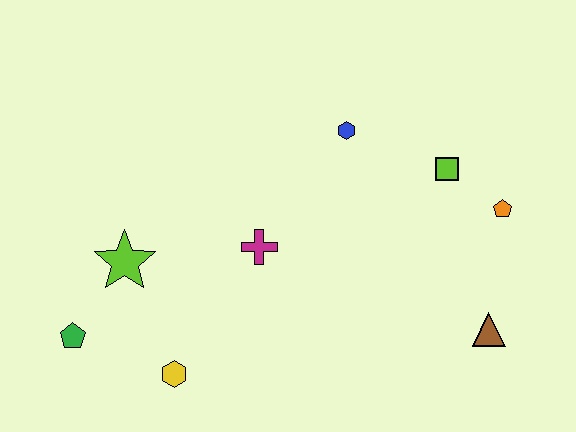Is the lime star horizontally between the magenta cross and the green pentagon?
Yes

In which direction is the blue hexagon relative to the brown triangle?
The blue hexagon is above the brown triangle.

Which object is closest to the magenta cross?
The lime star is closest to the magenta cross.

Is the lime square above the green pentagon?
Yes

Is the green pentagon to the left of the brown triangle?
Yes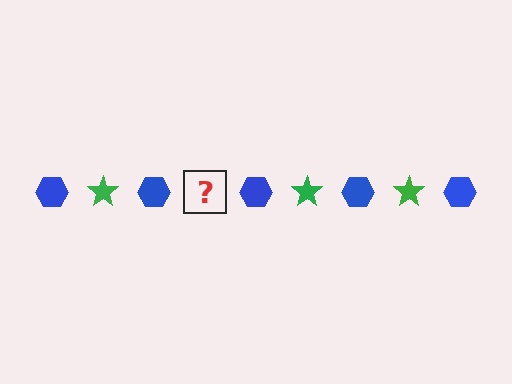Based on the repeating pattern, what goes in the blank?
The blank should be a green star.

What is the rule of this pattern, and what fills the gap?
The rule is that the pattern alternates between blue hexagon and green star. The gap should be filled with a green star.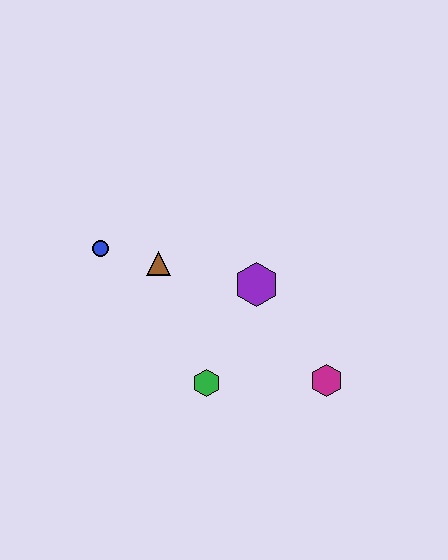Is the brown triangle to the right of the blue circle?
Yes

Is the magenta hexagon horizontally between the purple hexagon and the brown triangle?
No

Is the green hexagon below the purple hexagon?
Yes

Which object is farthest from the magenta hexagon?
The blue circle is farthest from the magenta hexagon.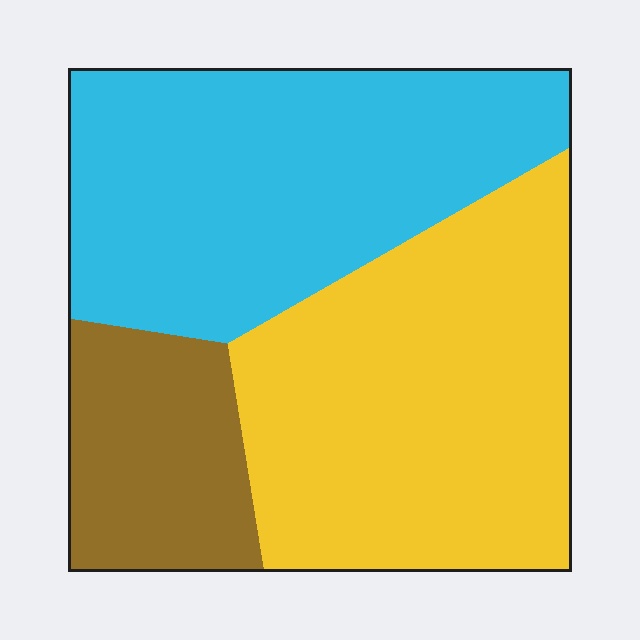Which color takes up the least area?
Brown, at roughly 15%.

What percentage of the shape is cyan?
Cyan takes up between a third and a half of the shape.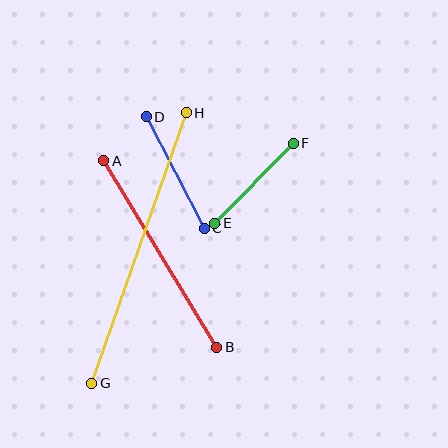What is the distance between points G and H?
The distance is approximately 287 pixels.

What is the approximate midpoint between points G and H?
The midpoint is at approximately (139, 248) pixels.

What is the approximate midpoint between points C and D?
The midpoint is at approximately (175, 173) pixels.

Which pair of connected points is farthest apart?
Points G and H are farthest apart.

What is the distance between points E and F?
The distance is approximately 112 pixels.